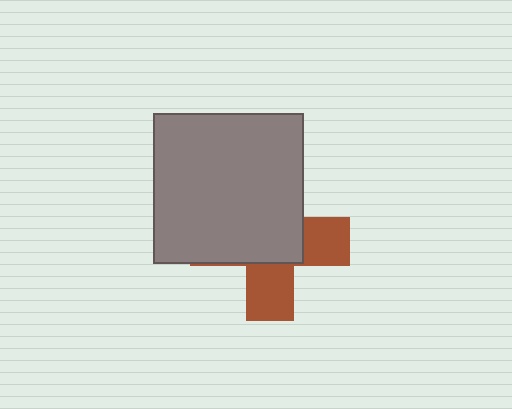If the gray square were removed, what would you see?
You would see the complete brown cross.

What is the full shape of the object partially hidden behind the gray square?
The partially hidden object is a brown cross.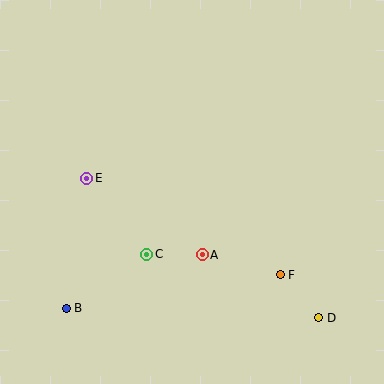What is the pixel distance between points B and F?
The distance between B and F is 217 pixels.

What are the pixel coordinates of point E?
Point E is at (87, 178).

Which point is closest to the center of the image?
Point A at (202, 255) is closest to the center.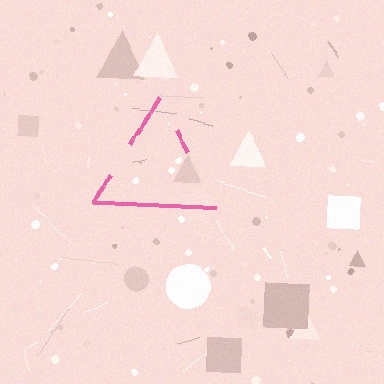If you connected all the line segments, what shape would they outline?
They would outline a triangle.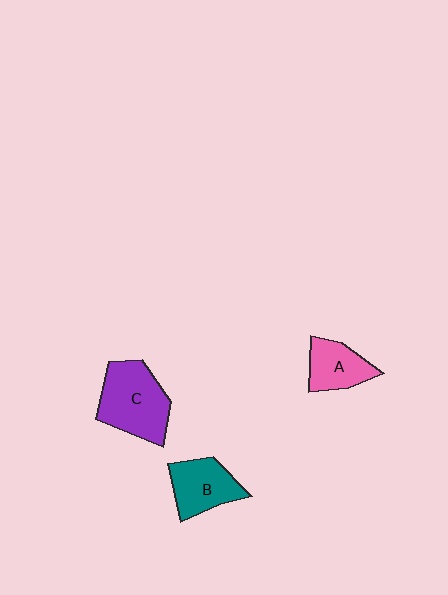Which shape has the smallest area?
Shape A (pink).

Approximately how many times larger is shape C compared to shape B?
Approximately 1.4 times.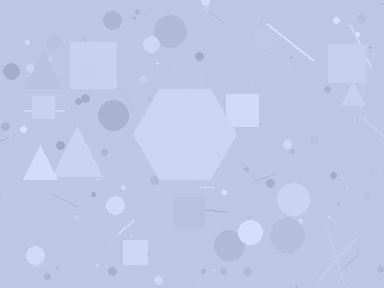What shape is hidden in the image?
A hexagon is hidden in the image.